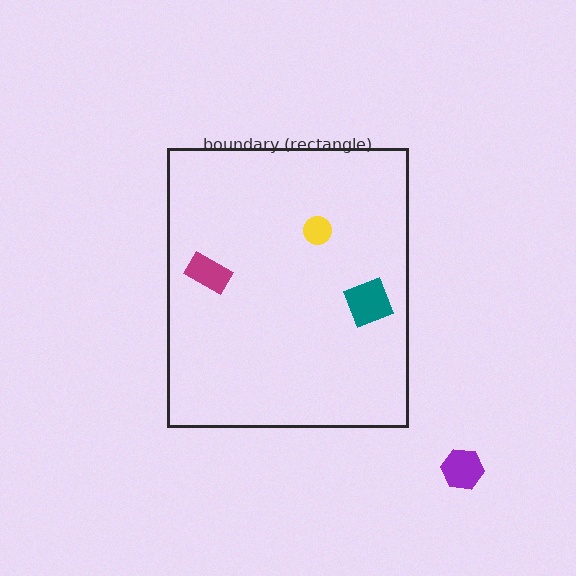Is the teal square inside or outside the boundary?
Inside.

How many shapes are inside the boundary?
3 inside, 1 outside.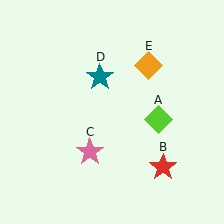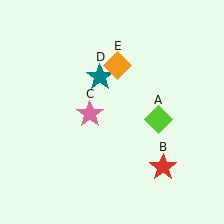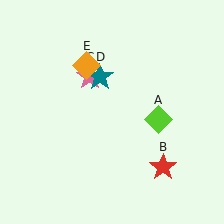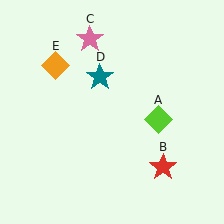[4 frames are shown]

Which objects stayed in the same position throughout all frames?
Lime diamond (object A) and red star (object B) and teal star (object D) remained stationary.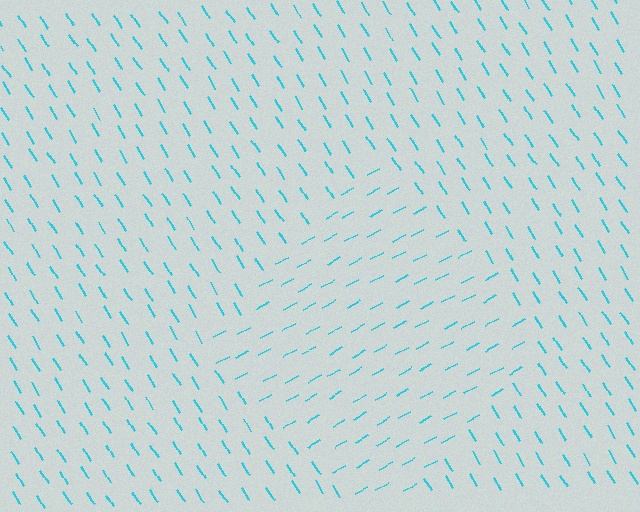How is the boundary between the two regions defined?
The boundary is defined purely by a change in line orientation (approximately 86 degrees difference). All lines are the same color and thickness.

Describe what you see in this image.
The image is filled with small cyan line segments. A diamond region in the image has lines oriented differently from the surrounding lines, creating a visible texture boundary.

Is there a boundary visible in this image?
Yes, there is a texture boundary formed by a change in line orientation.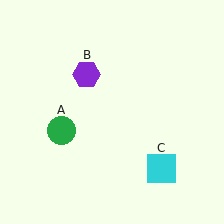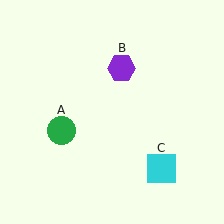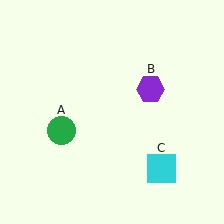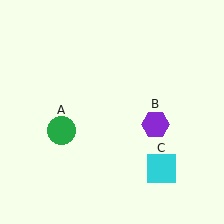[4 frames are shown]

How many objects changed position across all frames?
1 object changed position: purple hexagon (object B).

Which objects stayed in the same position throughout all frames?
Green circle (object A) and cyan square (object C) remained stationary.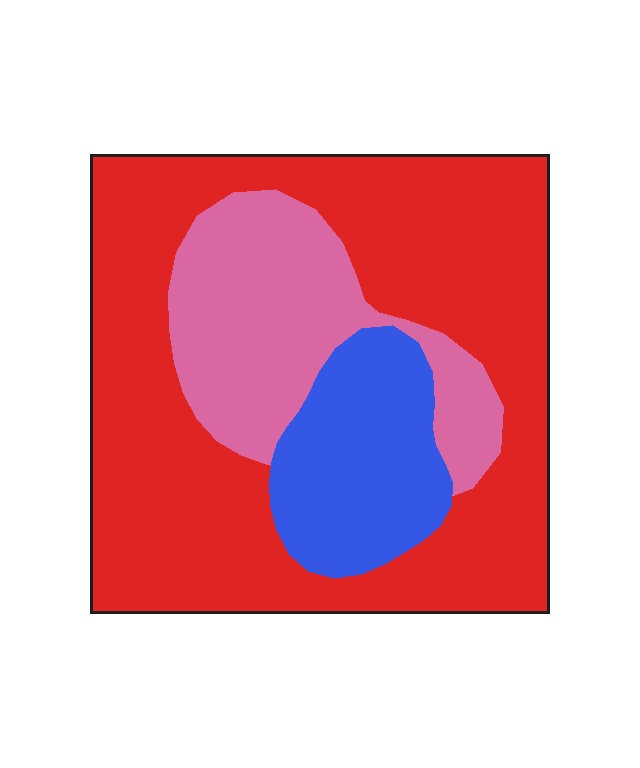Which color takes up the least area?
Blue, at roughly 15%.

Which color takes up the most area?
Red, at roughly 60%.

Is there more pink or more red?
Red.